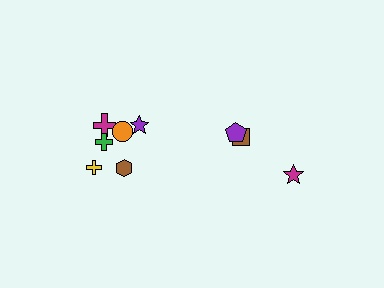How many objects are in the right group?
There are 3 objects.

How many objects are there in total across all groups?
There are 9 objects.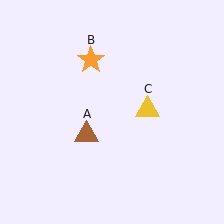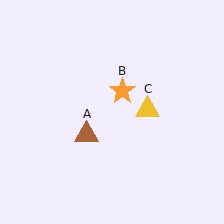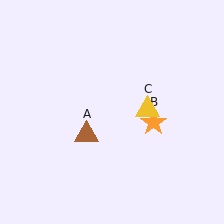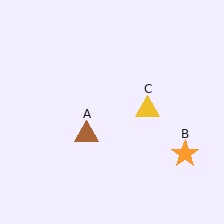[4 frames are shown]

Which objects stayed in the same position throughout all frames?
Brown triangle (object A) and yellow triangle (object C) remained stationary.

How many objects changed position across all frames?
1 object changed position: orange star (object B).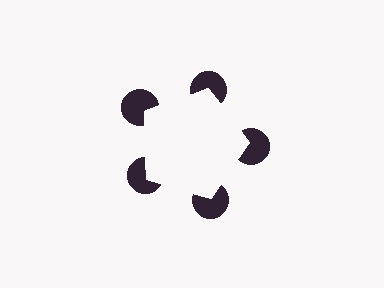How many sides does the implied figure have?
5 sides.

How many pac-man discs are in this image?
There are 5 — one at each vertex of the illusory pentagon.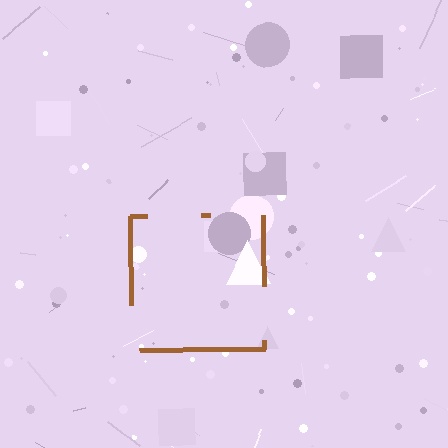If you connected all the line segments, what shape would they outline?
They would outline a square.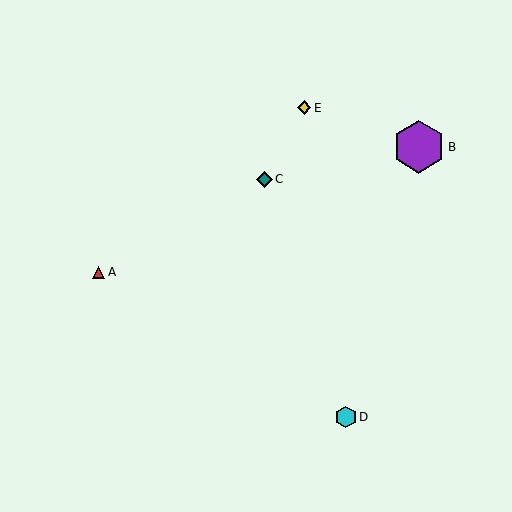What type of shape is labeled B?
Shape B is a purple hexagon.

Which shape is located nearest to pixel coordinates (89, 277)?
The red triangle (labeled A) at (99, 272) is nearest to that location.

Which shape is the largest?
The purple hexagon (labeled B) is the largest.